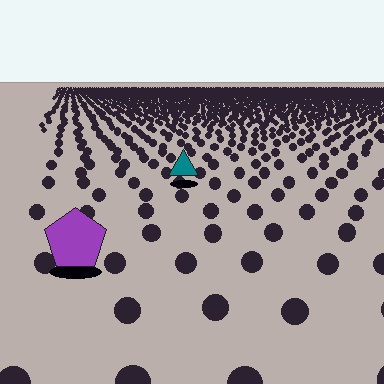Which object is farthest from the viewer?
The teal triangle is farthest from the viewer. It appears smaller and the ground texture around it is denser.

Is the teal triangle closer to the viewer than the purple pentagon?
No. The purple pentagon is closer — you can tell from the texture gradient: the ground texture is coarser near it.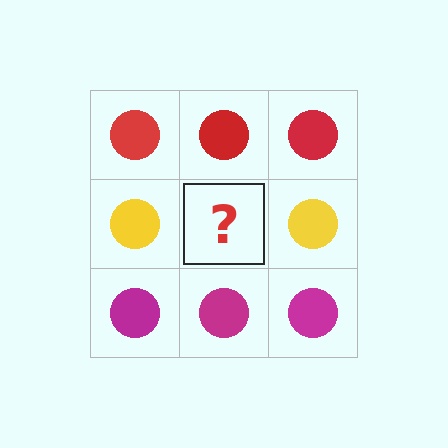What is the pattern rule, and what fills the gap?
The rule is that each row has a consistent color. The gap should be filled with a yellow circle.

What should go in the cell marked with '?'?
The missing cell should contain a yellow circle.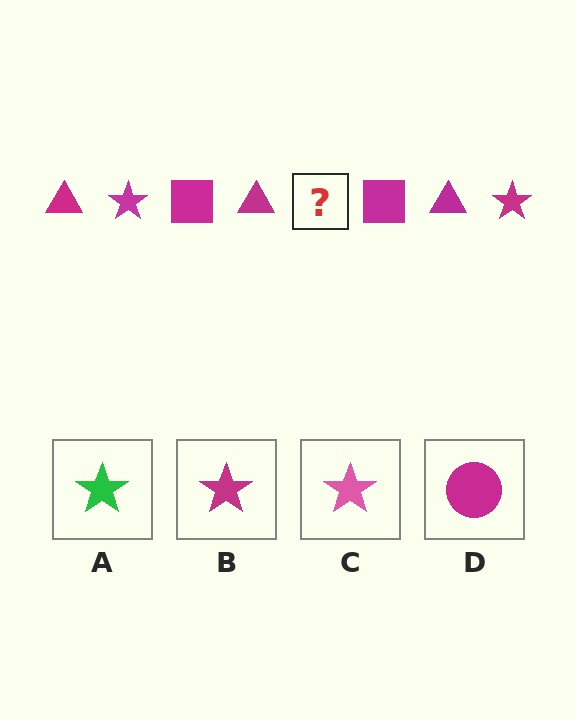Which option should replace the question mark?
Option B.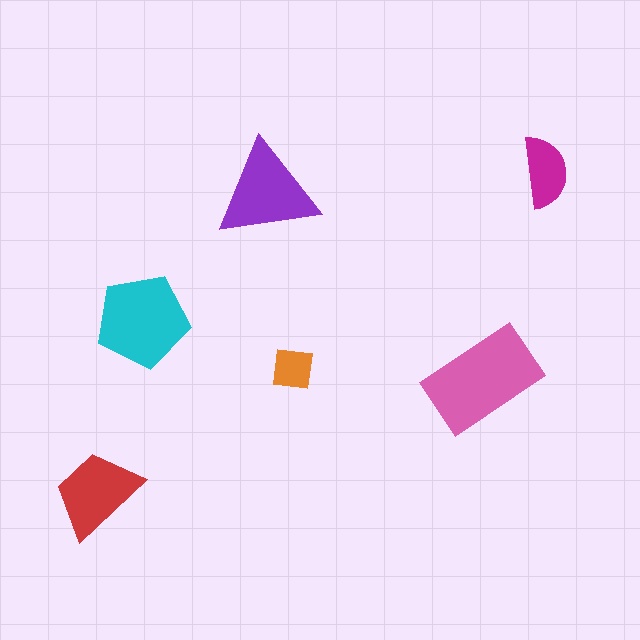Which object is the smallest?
The orange square.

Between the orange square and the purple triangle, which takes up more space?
The purple triangle.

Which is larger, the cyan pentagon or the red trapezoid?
The cyan pentagon.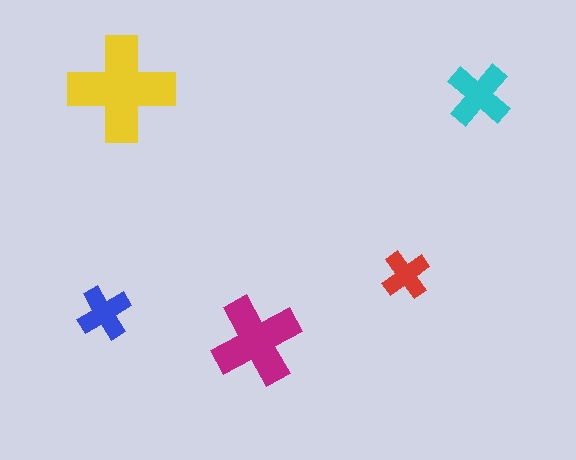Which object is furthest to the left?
The blue cross is leftmost.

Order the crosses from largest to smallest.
the yellow one, the magenta one, the cyan one, the blue one, the red one.